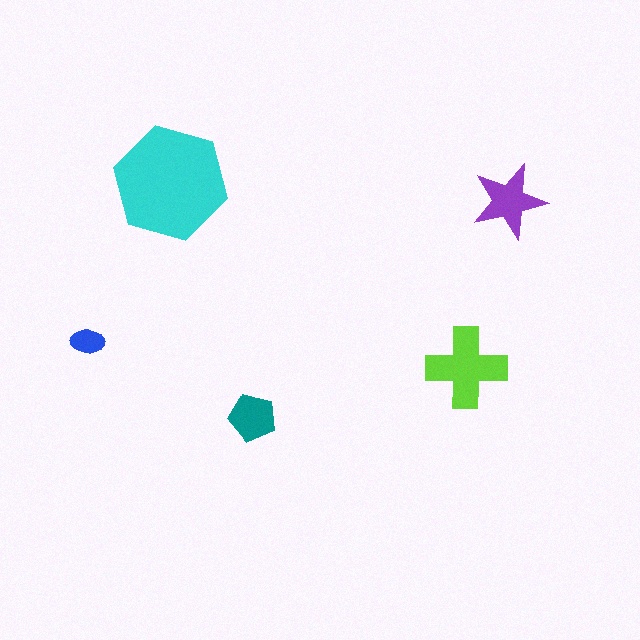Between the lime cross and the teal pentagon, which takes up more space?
The lime cross.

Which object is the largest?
The cyan hexagon.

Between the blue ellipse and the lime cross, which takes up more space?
The lime cross.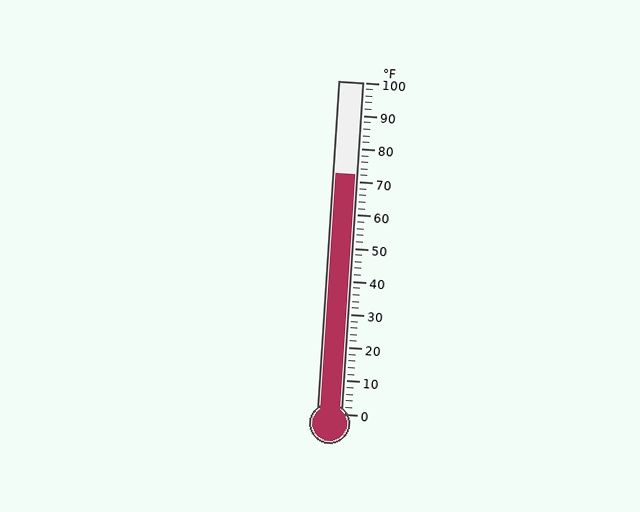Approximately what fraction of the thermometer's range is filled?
The thermometer is filled to approximately 70% of its range.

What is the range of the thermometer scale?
The thermometer scale ranges from 0°F to 100°F.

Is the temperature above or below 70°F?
The temperature is above 70°F.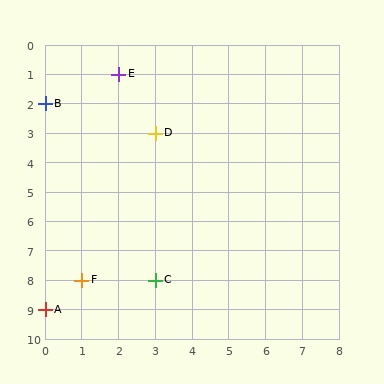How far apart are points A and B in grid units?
Points A and B are 7 rows apart.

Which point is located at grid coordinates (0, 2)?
Point B is at (0, 2).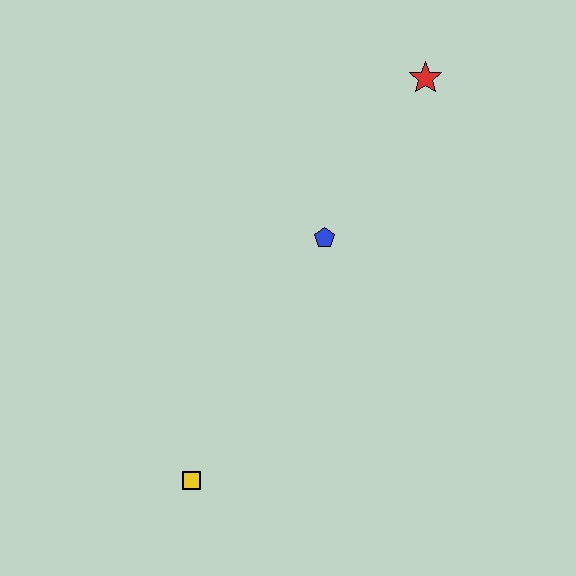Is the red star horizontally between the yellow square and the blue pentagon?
No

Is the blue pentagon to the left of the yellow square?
No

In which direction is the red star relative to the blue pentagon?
The red star is above the blue pentagon.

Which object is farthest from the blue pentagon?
The yellow square is farthest from the blue pentagon.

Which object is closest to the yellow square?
The blue pentagon is closest to the yellow square.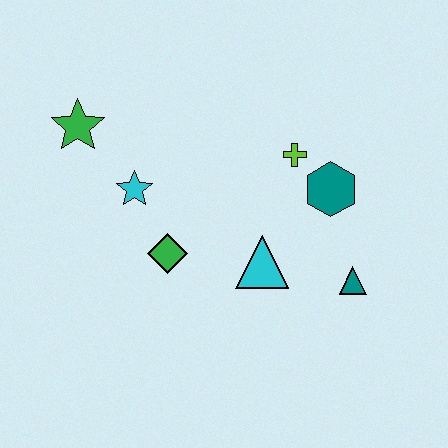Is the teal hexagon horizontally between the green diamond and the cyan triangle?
No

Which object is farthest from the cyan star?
The teal triangle is farthest from the cyan star.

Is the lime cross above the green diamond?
Yes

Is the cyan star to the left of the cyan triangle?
Yes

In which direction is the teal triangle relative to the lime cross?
The teal triangle is below the lime cross.